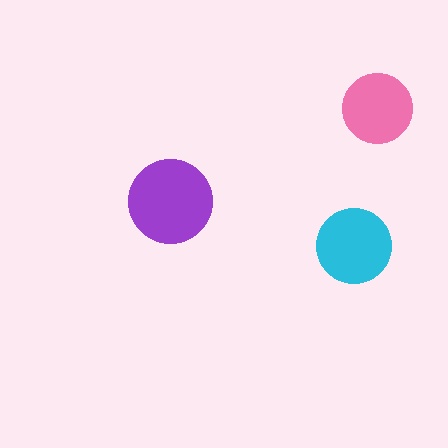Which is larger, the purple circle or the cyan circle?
The purple one.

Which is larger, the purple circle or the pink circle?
The purple one.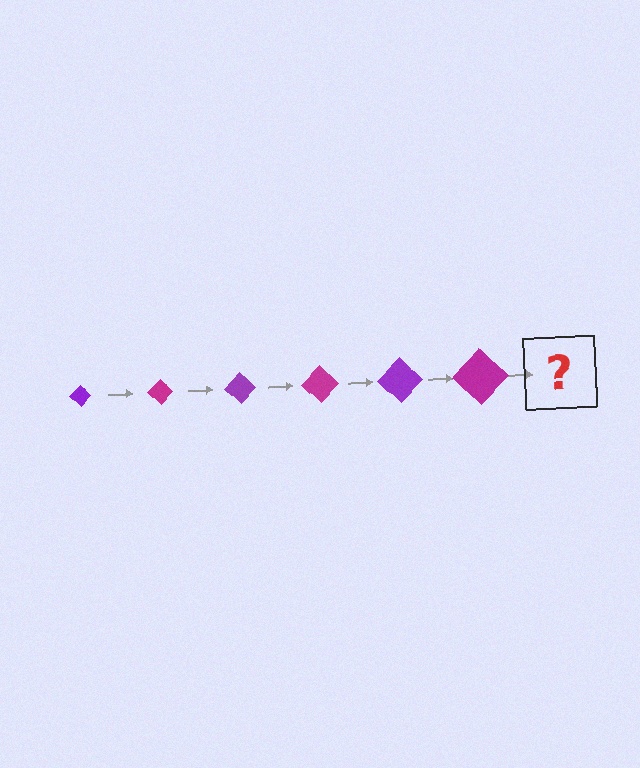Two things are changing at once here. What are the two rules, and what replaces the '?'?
The two rules are that the diamond grows larger each step and the color cycles through purple and magenta. The '?' should be a purple diamond, larger than the previous one.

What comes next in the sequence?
The next element should be a purple diamond, larger than the previous one.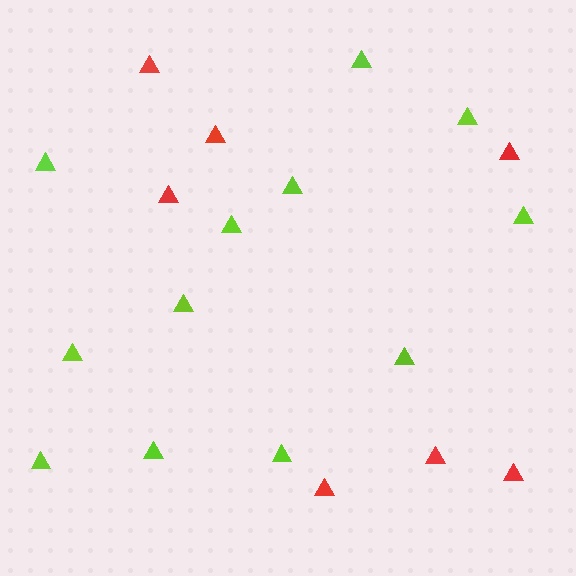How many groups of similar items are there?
There are 2 groups: one group of red triangles (7) and one group of lime triangles (12).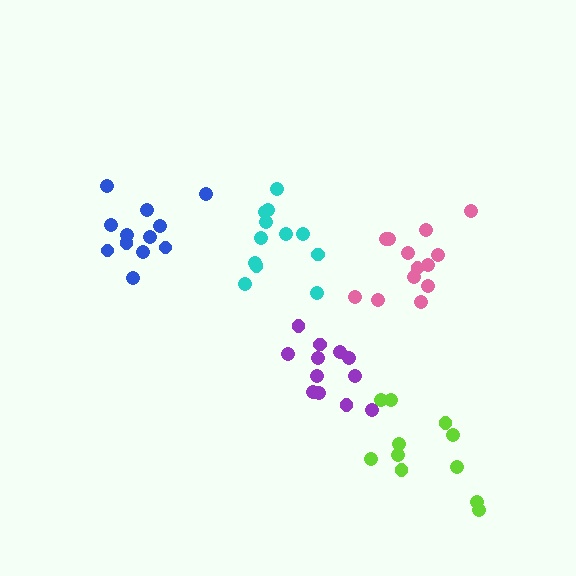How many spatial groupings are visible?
There are 5 spatial groupings.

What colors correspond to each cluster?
The clusters are colored: cyan, pink, lime, blue, purple.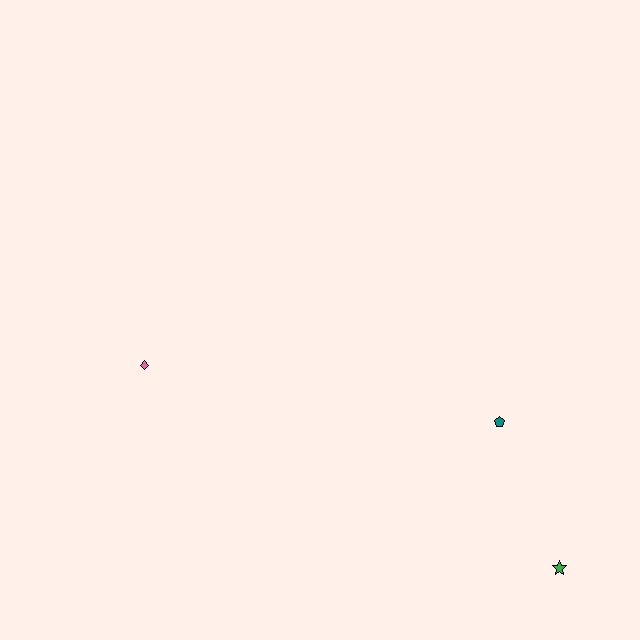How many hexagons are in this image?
There are no hexagons.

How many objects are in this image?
There are 3 objects.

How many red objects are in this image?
There are no red objects.